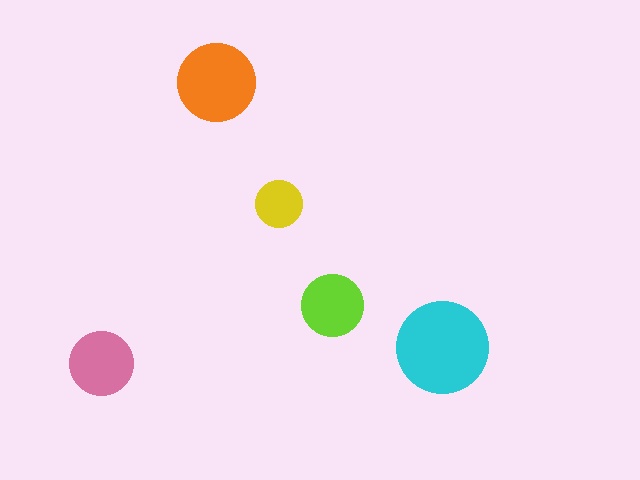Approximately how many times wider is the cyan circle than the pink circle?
About 1.5 times wider.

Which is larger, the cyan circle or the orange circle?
The cyan one.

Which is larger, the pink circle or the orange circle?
The orange one.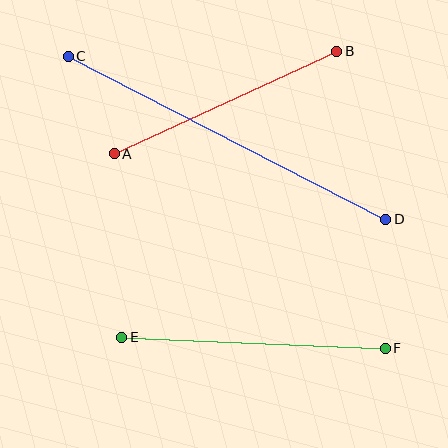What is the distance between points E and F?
The distance is approximately 264 pixels.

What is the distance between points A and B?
The distance is approximately 245 pixels.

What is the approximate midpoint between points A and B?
The midpoint is at approximately (226, 103) pixels.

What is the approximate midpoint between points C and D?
The midpoint is at approximately (227, 138) pixels.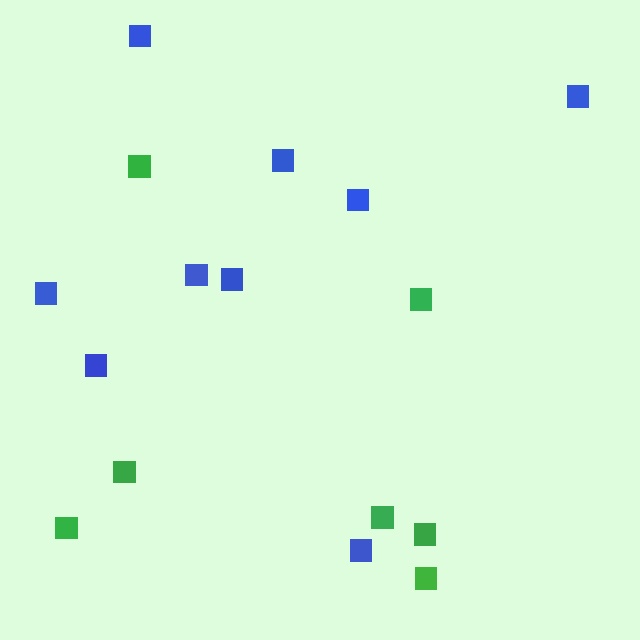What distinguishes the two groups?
There are 2 groups: one group of green squares (7) and one group of blue squares (9).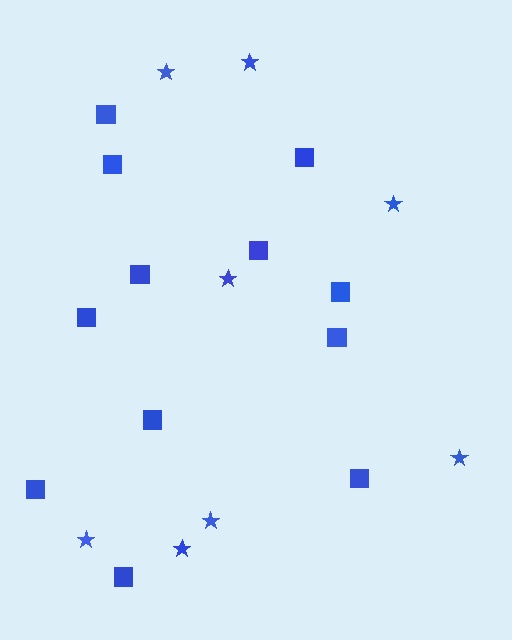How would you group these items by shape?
There are 2 groups: one group of squares (12) and one group of stars (8).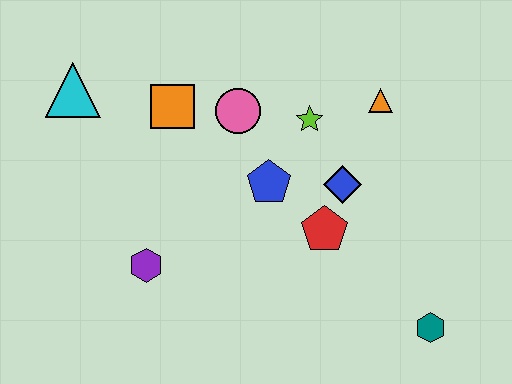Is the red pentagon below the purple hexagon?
No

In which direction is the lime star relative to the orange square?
The lime star is to the right of the orange square.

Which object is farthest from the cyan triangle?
The teal hexagon is farthest from the cyan triangle.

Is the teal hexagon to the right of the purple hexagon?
Yes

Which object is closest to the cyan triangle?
The orange square is closest to the cyan triangle.